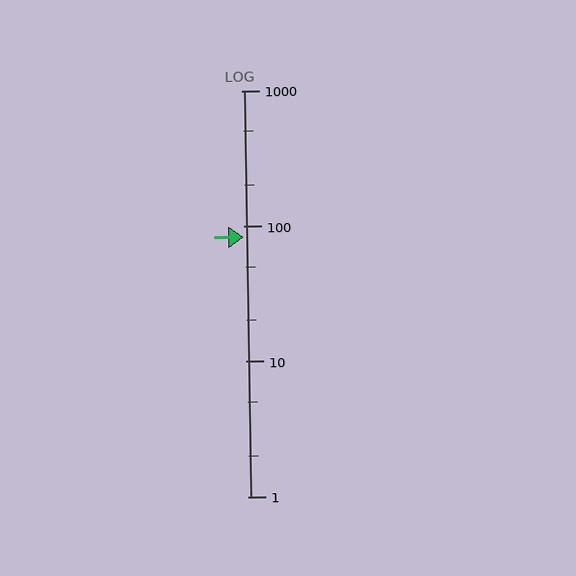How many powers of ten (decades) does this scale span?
The scale spans 3 decades, from 1 to 1000.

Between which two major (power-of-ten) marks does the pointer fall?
The pointer is between 10 and 100.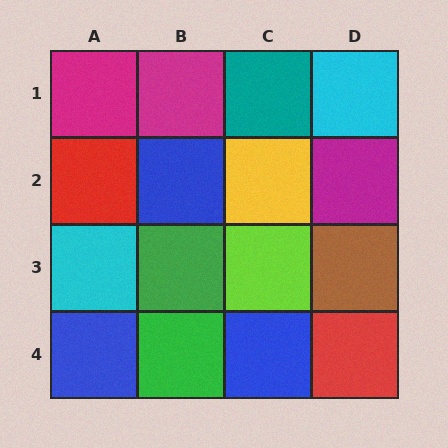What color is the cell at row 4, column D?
Red.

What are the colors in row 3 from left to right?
Cyan, green, lime, brown.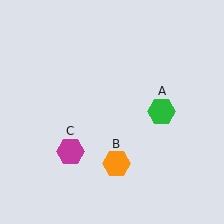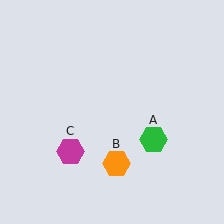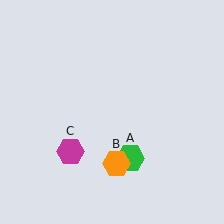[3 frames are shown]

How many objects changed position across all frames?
1 object changed position: green hexagon (object A).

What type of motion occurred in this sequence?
The green hexagon (object A) rotated clockwise around the center of the scene.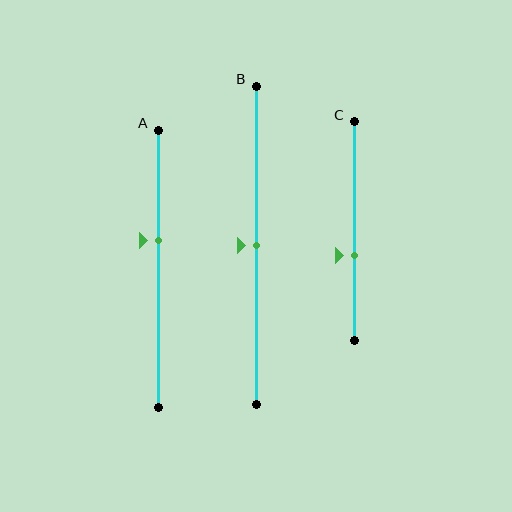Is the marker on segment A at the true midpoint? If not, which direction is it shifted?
No, the marker on segment A is shifted upward by about 10% of the segment length.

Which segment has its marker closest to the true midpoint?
Segment B has its marker closest to the true midpoint.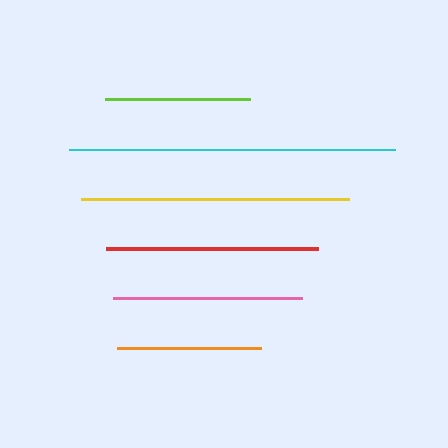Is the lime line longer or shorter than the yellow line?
The yellow line is longer than the lime line.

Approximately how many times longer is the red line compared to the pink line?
The red line is approximately 1.1 times the length of the pink line.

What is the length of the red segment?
The red segment is approximately 212 pixels long.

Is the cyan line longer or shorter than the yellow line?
The cyan line is longer than the yellow line.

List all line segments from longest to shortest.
From longest to shortest: cyan, yellow, red, pink, lime, orange.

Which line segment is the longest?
The cyan line is the longest at approximately 326 pixels.